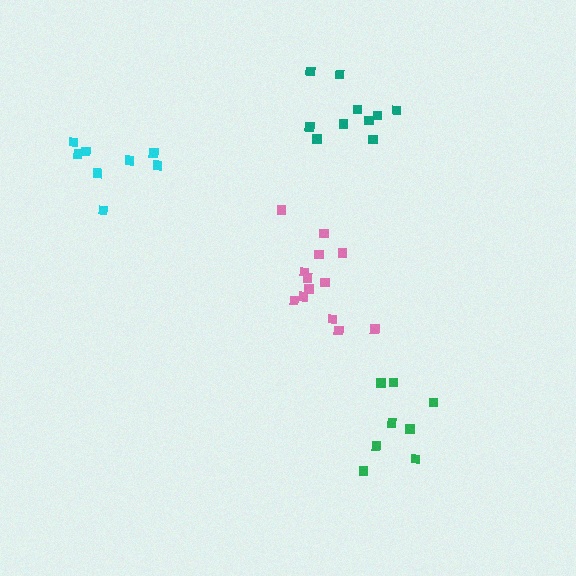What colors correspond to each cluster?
The clusters are colored: cyan, pink, teal, green.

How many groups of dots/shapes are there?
There are 4 groups.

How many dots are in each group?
Group 1: 8 dots, Group 2: 13 dots, Group 3: 10 dots, Group 4: 8 dots (39 total).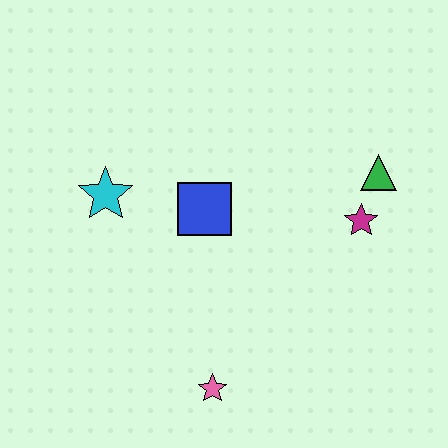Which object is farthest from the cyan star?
The green triangle is farthest from the cyan star.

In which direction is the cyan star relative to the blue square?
The cyan star is to the left of the blue square.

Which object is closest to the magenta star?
The green triangle is closest to the magenta star.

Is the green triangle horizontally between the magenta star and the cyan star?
No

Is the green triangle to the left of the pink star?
No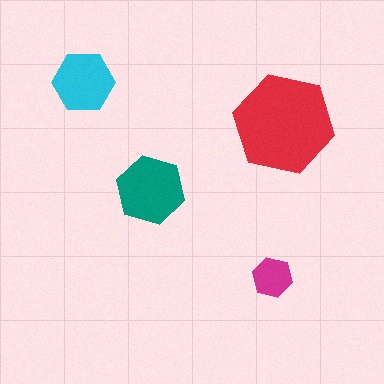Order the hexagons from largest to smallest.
the red one, the teal one, the cyan one, the magenta one.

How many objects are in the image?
There are 4 objects in the image.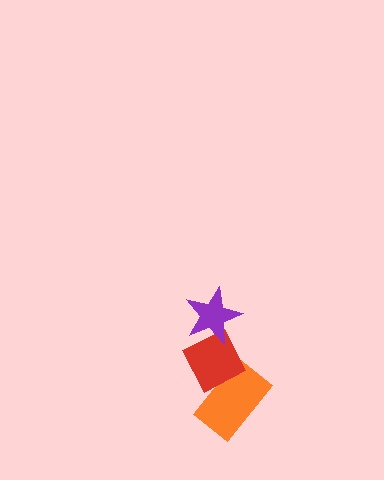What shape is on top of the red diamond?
The purple star is on top of the red diamond.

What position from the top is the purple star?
The purple star is 1st from the top.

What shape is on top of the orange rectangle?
The red diamond is on top of the orange rectangle.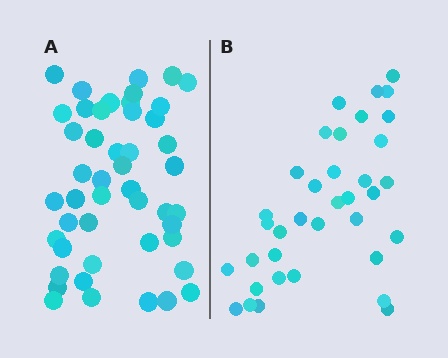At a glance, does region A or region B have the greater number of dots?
Region A (the left region) has more dots.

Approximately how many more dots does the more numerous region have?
Region A has roughly 12 or so more dots than region B.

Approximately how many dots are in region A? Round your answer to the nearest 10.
About 50 dots. (The exact count is 47, which rounds to 50.)